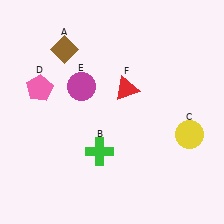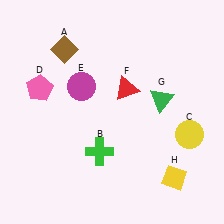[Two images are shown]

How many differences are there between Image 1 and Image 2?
There are 2 differences between the two images.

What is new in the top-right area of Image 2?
A green triangle (G) was added in the top-right area of Image 2.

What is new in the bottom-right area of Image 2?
A yellow diamond (H) was added in the bottom-right area of Image 2.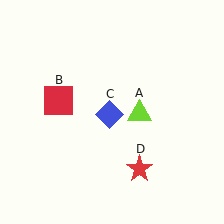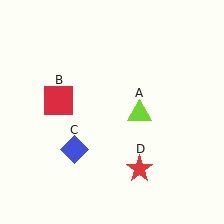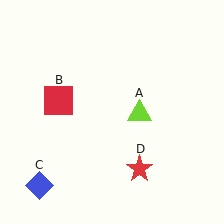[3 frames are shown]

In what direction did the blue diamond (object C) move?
The blue diamond (object C) moved down and to the left.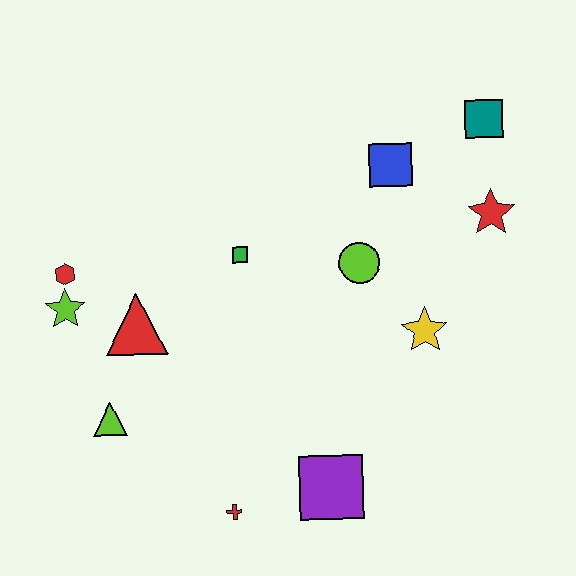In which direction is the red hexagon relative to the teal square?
The red hexagon is to the left of the teal square.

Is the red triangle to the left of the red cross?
Yes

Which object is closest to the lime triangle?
The red triangle is closest to the lime triangle.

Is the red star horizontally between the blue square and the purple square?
No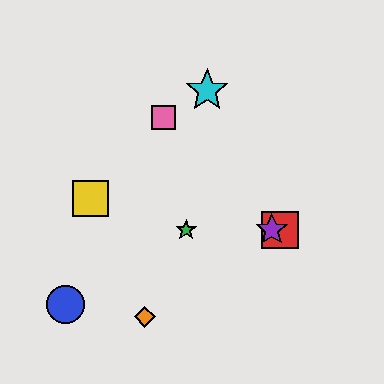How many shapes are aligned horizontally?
3 shapes (the red square, the green star, the purple star) are aligned horizontally.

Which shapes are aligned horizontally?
The red square, the green star, the purple star are aligned horizontally.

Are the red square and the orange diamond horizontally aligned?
No, the red square is at y≈230 and the orange diamond is at y≈317.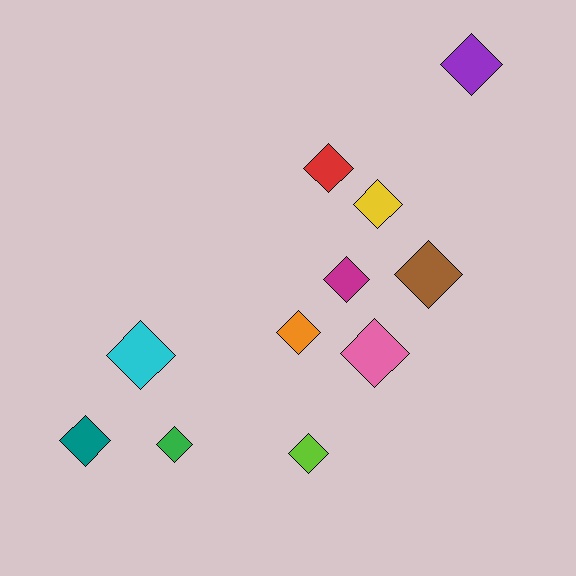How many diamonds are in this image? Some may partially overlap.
There are 11 diamonds.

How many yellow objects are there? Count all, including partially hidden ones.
There is 1 yellow object.